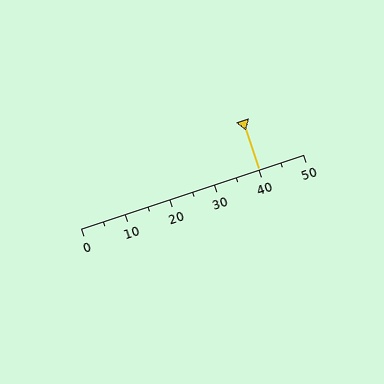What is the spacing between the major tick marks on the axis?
The major ticks are spaced 10 apart.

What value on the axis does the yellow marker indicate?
The marker indicates approximately 40.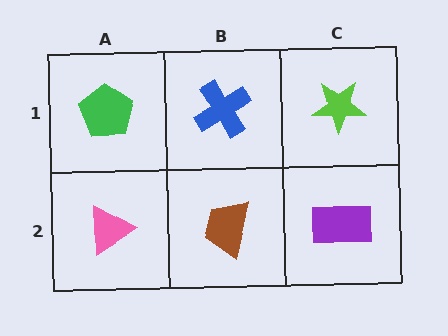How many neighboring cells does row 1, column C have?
2.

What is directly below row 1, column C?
A purple rectangle.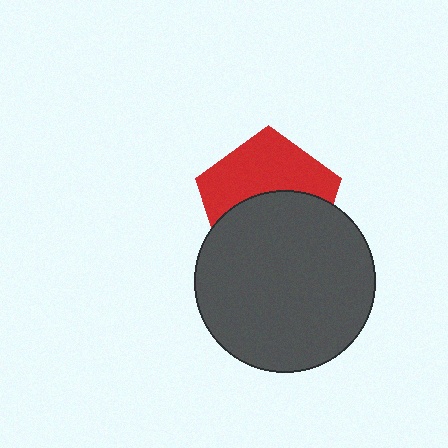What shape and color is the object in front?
The object in front is a dark gray circle.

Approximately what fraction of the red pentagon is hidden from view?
Roughly 52% of the red pentagon is hidden behind the dark gray circle.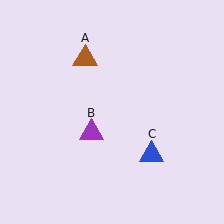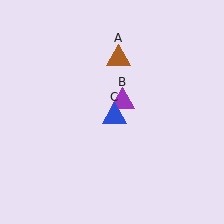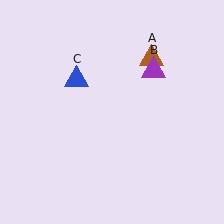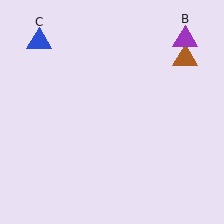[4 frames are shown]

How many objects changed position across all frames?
3 objects changed position: brown triangle (object A), purple triangle (object B), blue triangle (object C).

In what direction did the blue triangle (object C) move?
The blue triangle (object C) moved up and to the left.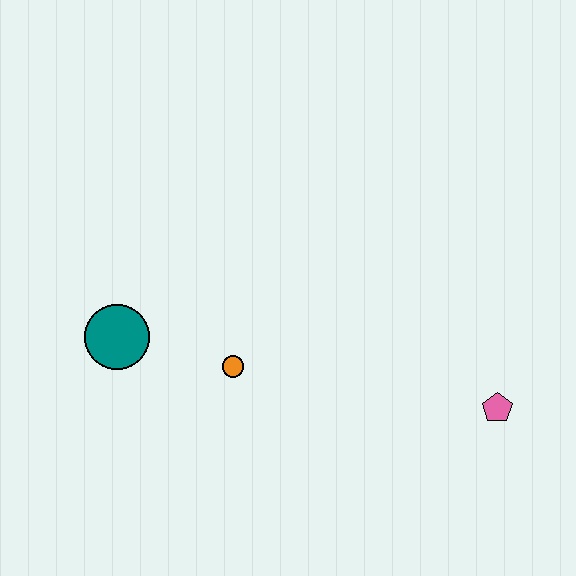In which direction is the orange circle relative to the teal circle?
The orange circle is to the right of the teal circle.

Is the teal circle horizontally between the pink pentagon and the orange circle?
No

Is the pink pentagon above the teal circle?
No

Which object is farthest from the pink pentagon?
The teal circle is farthest from the pink pentagon.